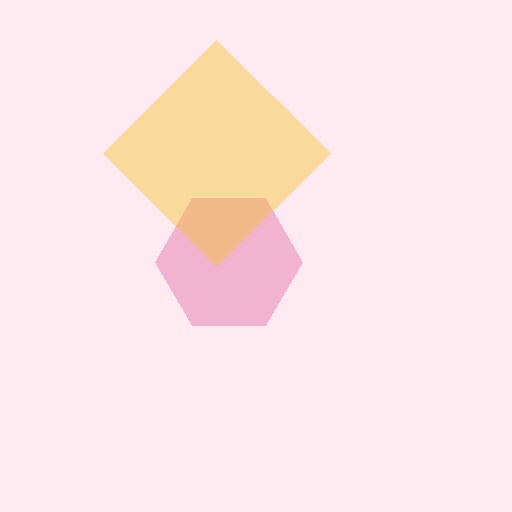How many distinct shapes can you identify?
There are 2 distinct shapes: a pink hexagon, a yellow diamond.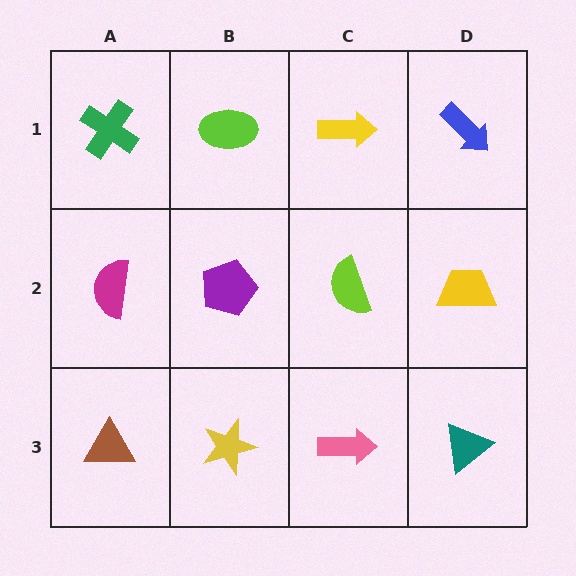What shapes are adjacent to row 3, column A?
A magenta semicircle (row 2, column A), a yellow star (row 3, column B).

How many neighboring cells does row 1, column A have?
2.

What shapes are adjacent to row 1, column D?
A yellow trapezoid (row 2, column D), a yellow arrow (row 1, column C).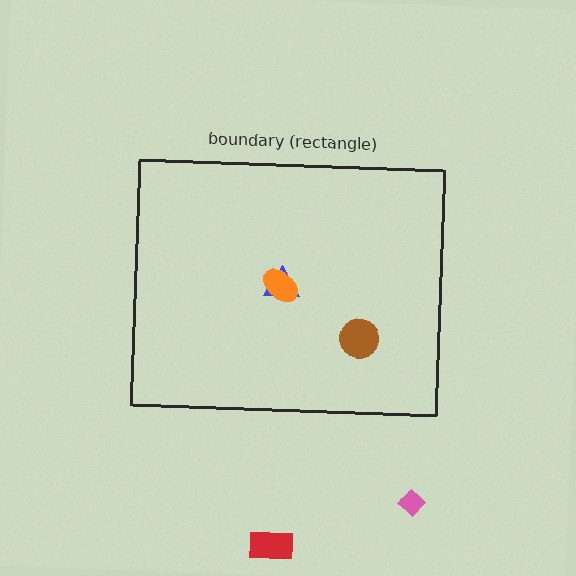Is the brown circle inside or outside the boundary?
Inside.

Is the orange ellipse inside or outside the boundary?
Inside.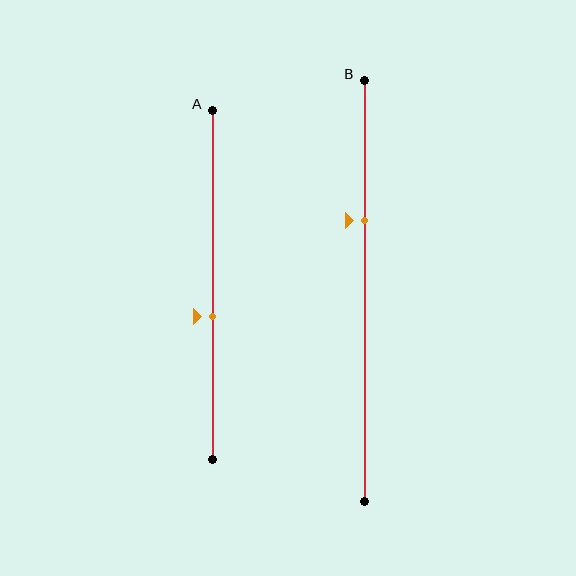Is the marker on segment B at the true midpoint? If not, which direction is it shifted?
No, the marker on segment B is shifted upward by about 17% of the segment length.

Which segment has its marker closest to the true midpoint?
Segment A has its marker closest to the true midpoint.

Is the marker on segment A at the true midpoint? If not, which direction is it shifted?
No, the marker on segment A is shifted downward by about 9% of the segment length.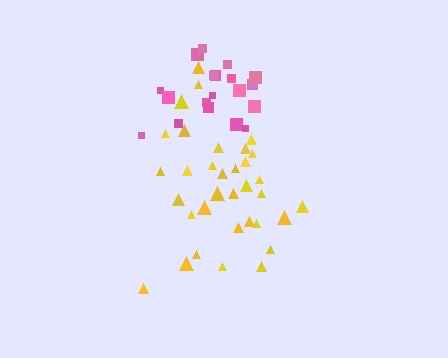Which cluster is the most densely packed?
Pink.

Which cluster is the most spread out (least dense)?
Yellow.